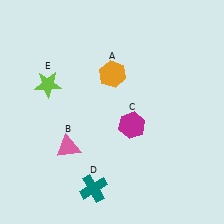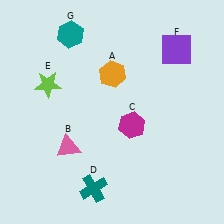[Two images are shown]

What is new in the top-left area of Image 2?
A teal hexagon (G) was added in the top-left area of Image 2.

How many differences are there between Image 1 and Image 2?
There are 2 differences between the two images.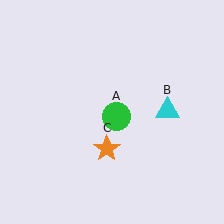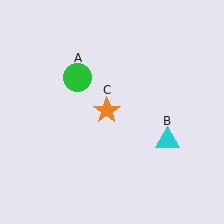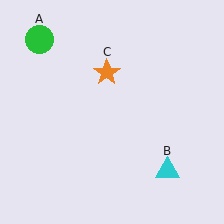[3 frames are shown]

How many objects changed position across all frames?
3 objects changed position: green circle (object A), cyan triangle (object B), orange star (object C).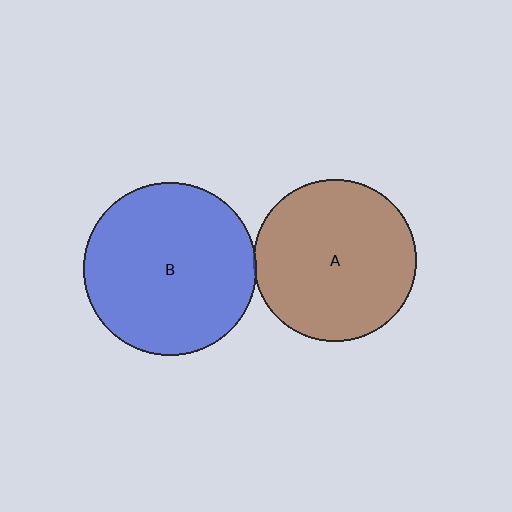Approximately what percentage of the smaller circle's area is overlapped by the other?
Approximately 5%.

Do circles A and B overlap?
Yes.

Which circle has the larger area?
Circle B (blue).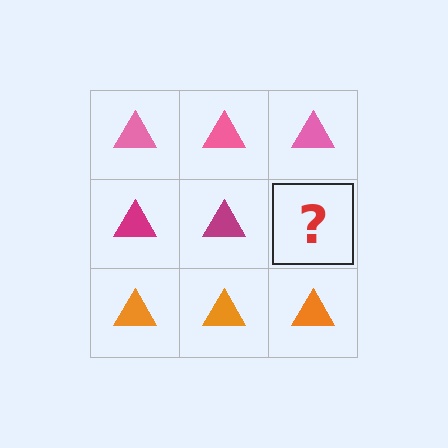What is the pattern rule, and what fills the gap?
The rule is that each row has a consistent color. The gap should be filled with a magenta triangle.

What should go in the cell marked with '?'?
The missing cell should contain a magenta triangle.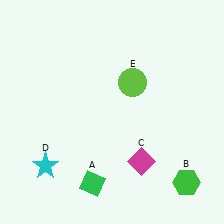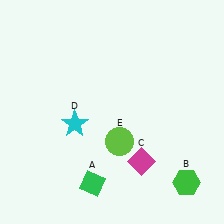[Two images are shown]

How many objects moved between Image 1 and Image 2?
2 objects moved between the two images.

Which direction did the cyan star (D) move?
The cyan star (D) moved up.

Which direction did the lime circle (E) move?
The lime circle (E) moved down.